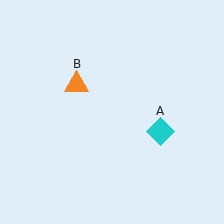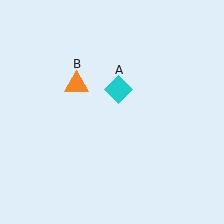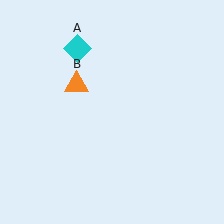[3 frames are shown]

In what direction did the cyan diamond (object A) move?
The cyan diamond (object A) moved up and to the left.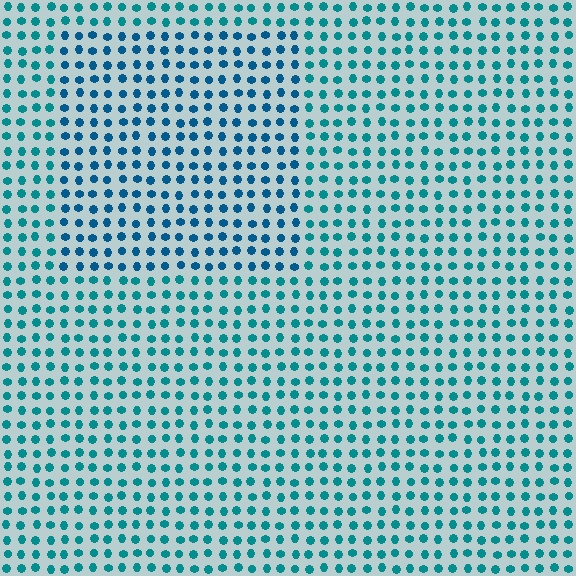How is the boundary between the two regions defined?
The boundary is defined purely by a slight shift in hue (about 22 degrees). Spacing, size, and orientation are identical on both sides.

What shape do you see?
I see a rectangle.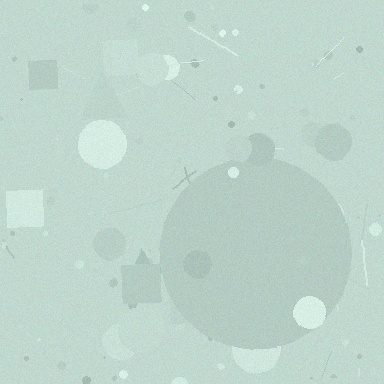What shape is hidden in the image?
A circle is hidden in the image.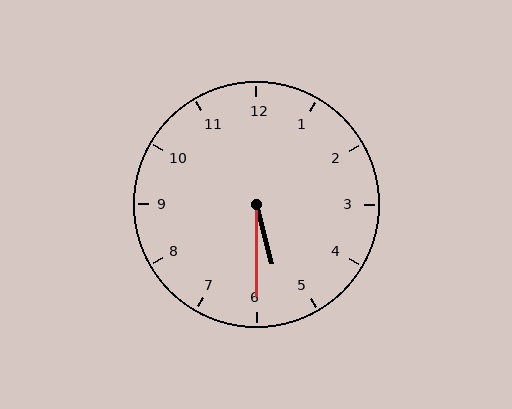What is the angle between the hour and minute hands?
Approximately 15 degrees.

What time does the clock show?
5:30.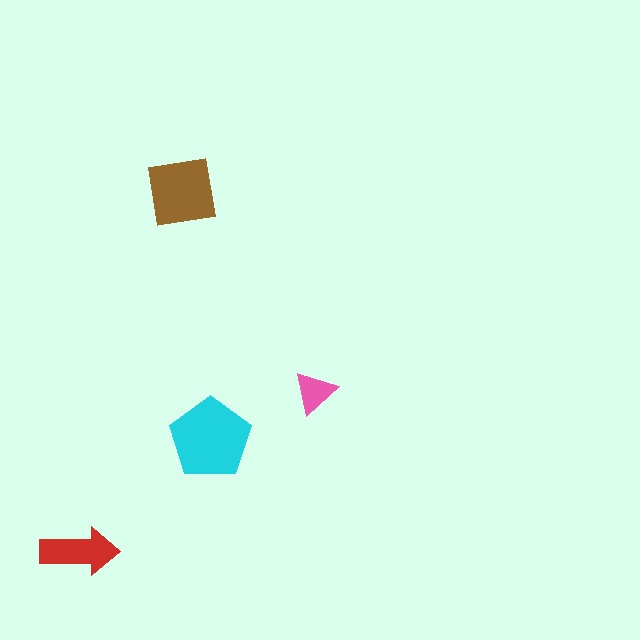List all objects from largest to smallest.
The cyan pentagon, the brown square, the red arrow, the pink triangle.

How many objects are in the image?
There are 4 objects in the image.